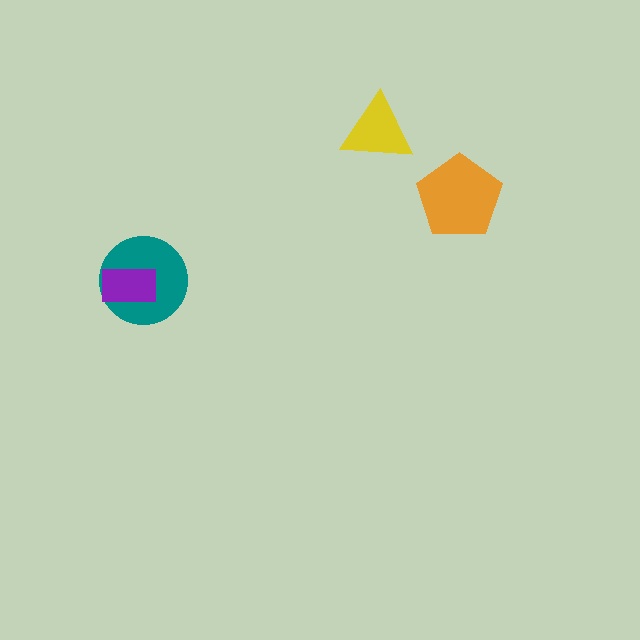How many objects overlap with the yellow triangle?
0 objects overlap with the yellow triangle.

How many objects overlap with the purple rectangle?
1 object overlaps with the purple rectangle.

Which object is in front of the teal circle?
The purple rectangle is in front of the teal circle.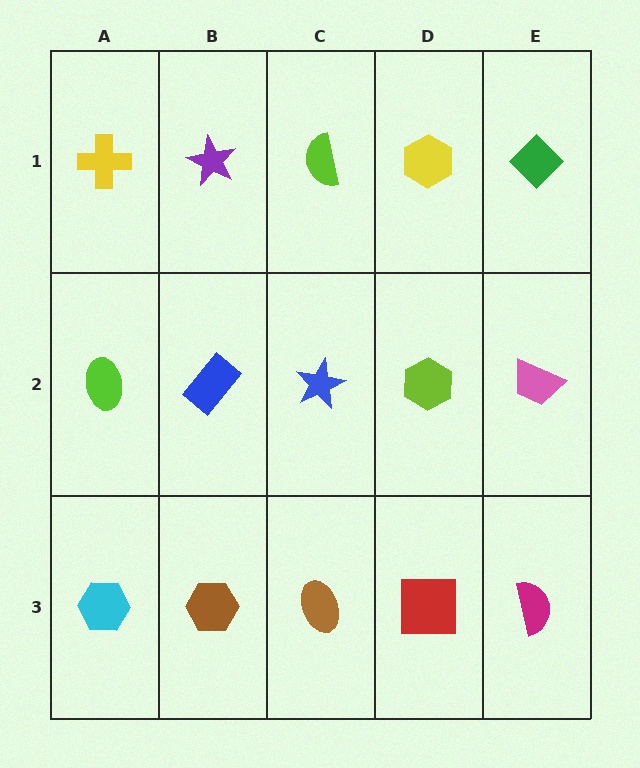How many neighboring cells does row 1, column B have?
3.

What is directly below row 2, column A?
A cyan hexagon.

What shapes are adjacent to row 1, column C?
A blue star (row 2, column C), a purple star (row 1, column B), a yellow hexagon (row 1, column D).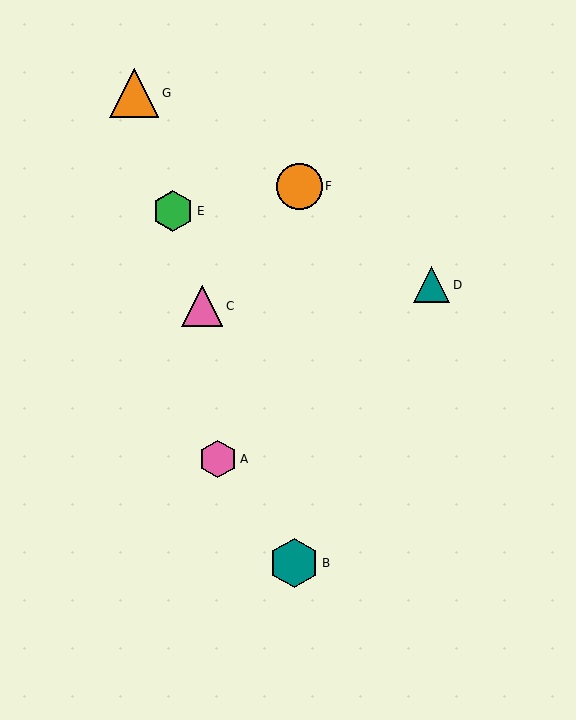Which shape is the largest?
The teal hexagon (labeled B) is the largest.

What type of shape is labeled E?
Shape E is a green hexagon.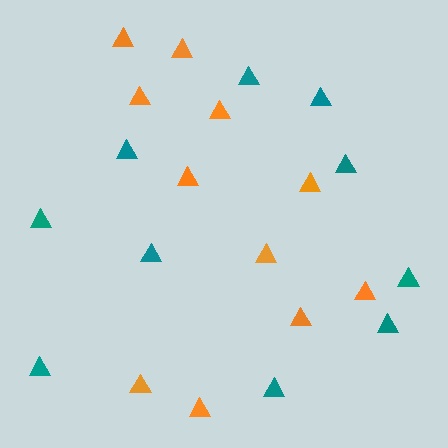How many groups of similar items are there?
There are 2 groups: one group of orange triangles (11) and one group of teal triangles (10).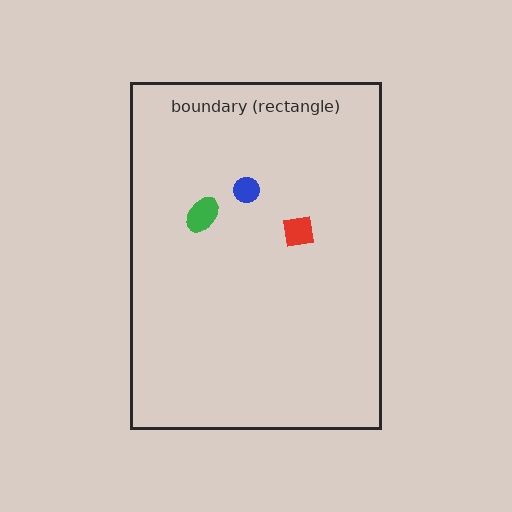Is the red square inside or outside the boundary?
Inside.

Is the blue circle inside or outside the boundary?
Inside.